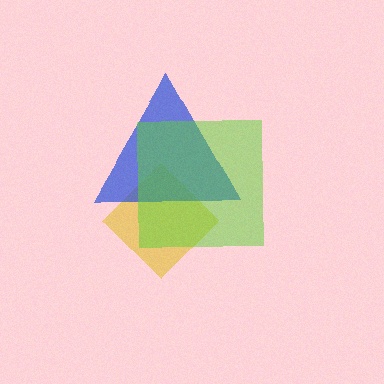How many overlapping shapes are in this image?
There are 3 overlapping shapes in the image.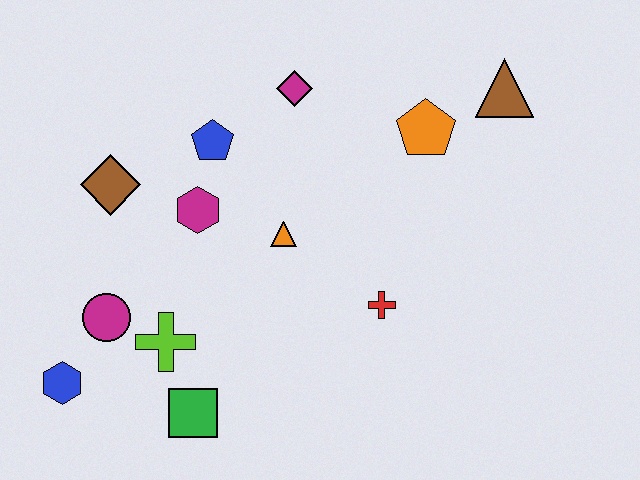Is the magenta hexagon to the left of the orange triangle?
Yes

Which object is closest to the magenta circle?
The lime cross is closest to the magenta circle.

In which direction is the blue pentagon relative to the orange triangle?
The blue pentagon is above the orange triangle.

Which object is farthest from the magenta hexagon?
The brown triangle is farthest from the magenta hexagon.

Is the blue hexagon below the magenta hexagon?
Yes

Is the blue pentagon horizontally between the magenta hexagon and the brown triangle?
Yes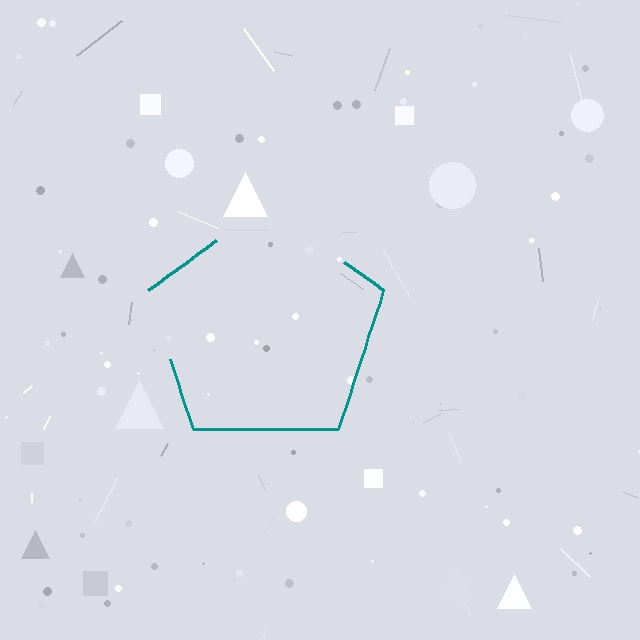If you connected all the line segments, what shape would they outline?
They would outline a pentagon.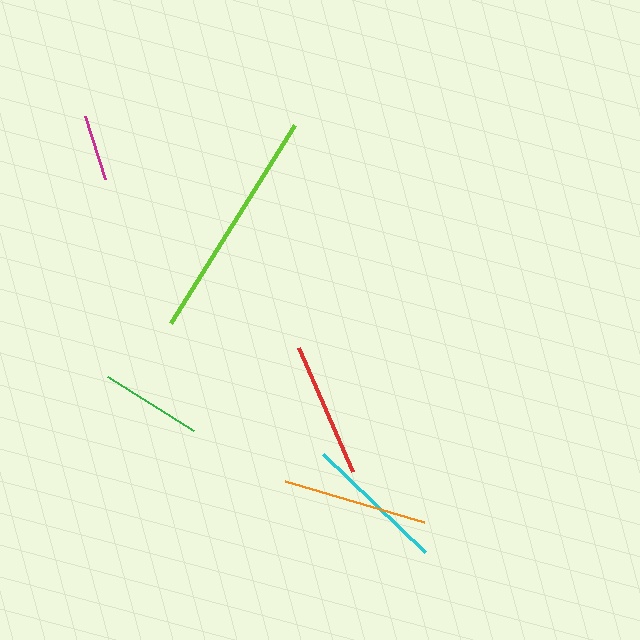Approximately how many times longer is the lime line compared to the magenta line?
The lime line is approximately 3.5 times the length of the magenta line.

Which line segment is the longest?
The lime line is the longest at approximately 234 pixels.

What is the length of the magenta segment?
The magenta segment is approximately 67 pixels long.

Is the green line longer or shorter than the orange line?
The orange line is longer than the green line.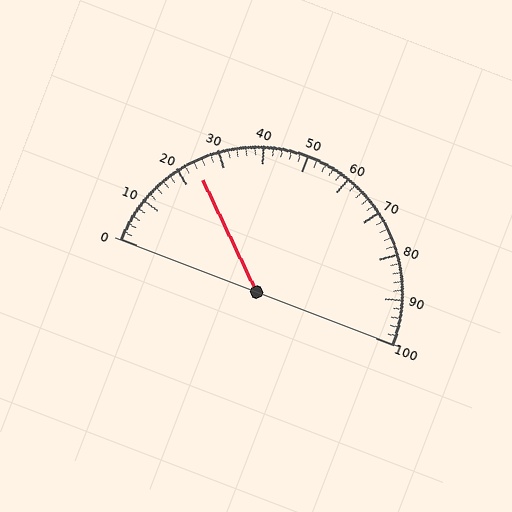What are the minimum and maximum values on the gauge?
The gauge ranges from 0 to 100.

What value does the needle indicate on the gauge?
The needle indicates approximately 24.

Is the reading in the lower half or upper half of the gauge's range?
The reading is in the lower half of the range (0 to 100).